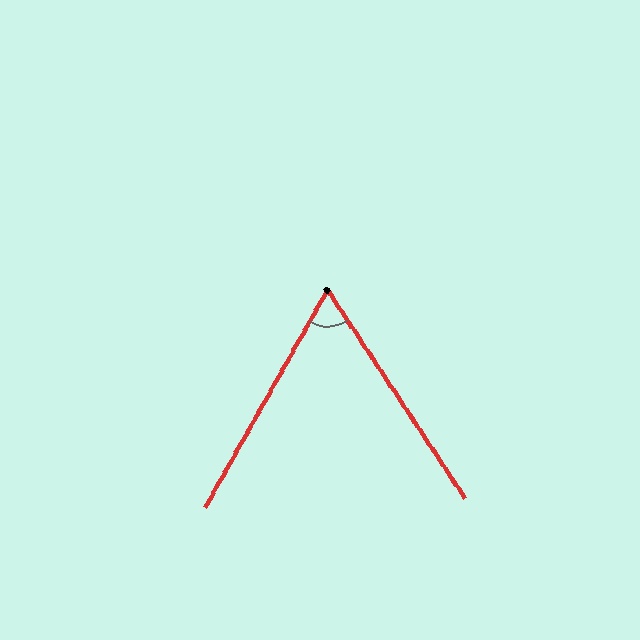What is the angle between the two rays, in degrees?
Approximately 63 degrees.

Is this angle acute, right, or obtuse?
It is acute.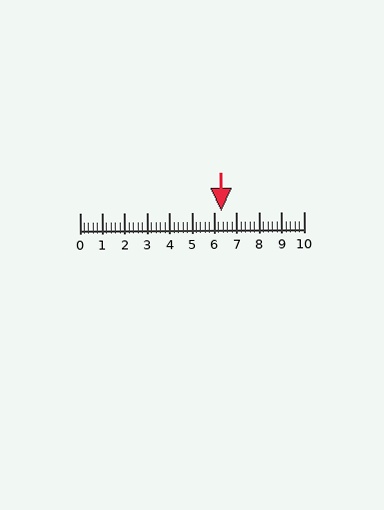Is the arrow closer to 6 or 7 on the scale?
The arrow is closer to 6.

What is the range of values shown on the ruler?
The ruler shows values from 0 to 10.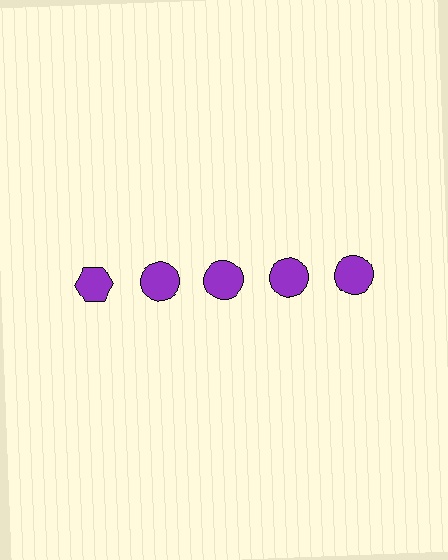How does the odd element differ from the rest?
It has a different shape: hexagon instead of circle.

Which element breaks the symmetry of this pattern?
The purple hexagon in the top row, leftmost column breaks the symmetry. All other shapes are purple circles.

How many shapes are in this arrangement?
There are 5 shapes arranged in a grid pattern.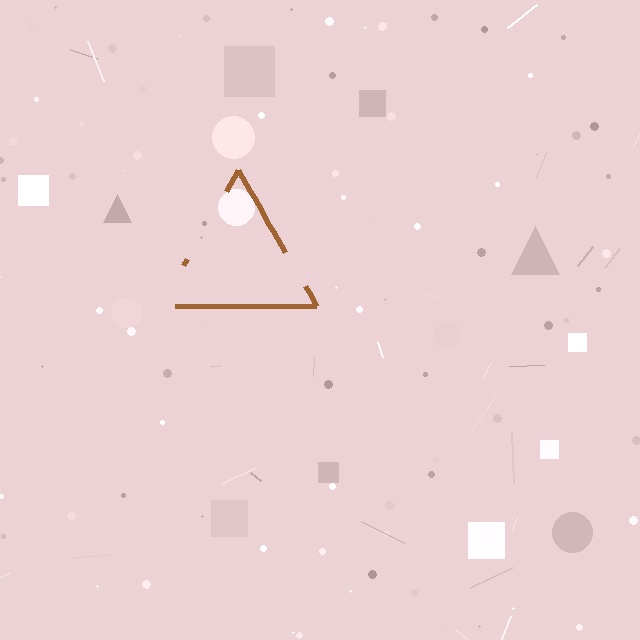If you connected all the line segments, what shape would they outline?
They would outline a triangle.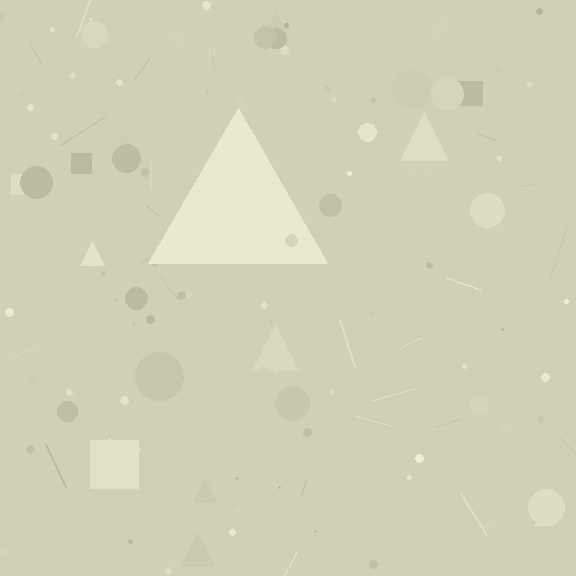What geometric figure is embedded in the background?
A triangle is embedded in the background.